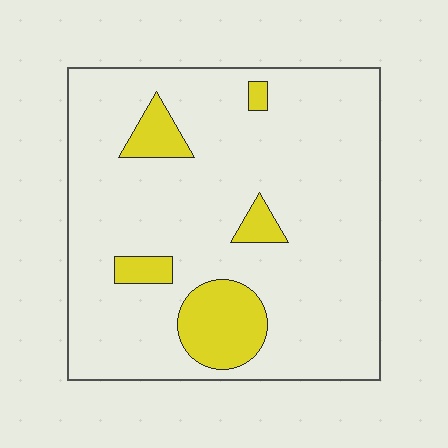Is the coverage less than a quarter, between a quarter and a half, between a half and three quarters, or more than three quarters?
Less than a quarter.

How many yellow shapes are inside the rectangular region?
5.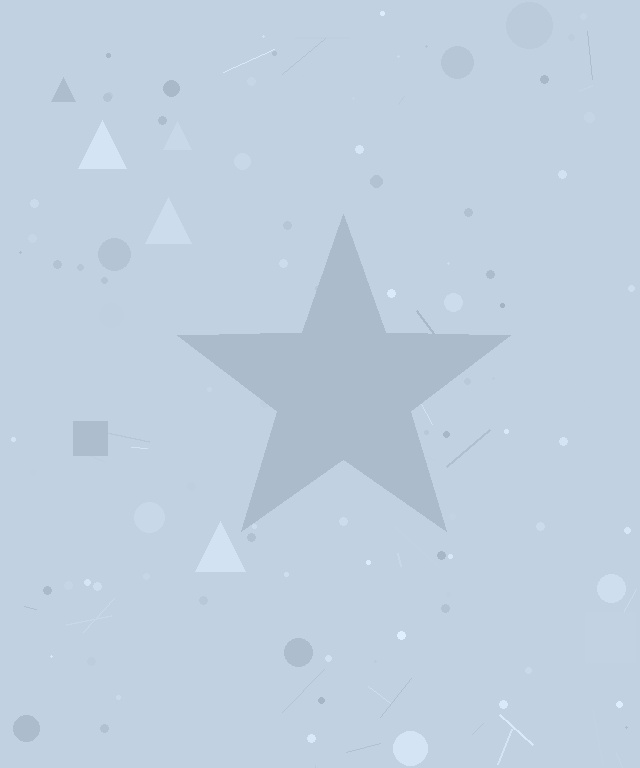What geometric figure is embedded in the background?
A star is embedded in the background.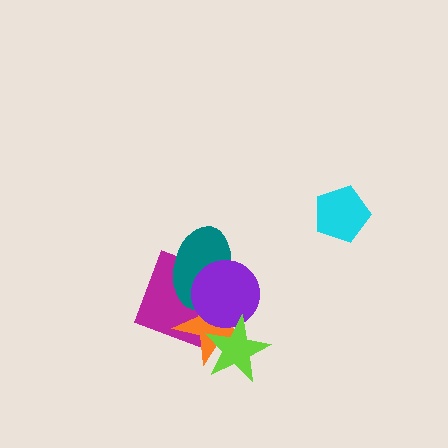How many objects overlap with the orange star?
4 objects overlap with the orange star.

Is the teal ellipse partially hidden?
Yes, it is partially covered by another shape.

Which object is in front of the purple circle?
The lime star is in front of the purple circle.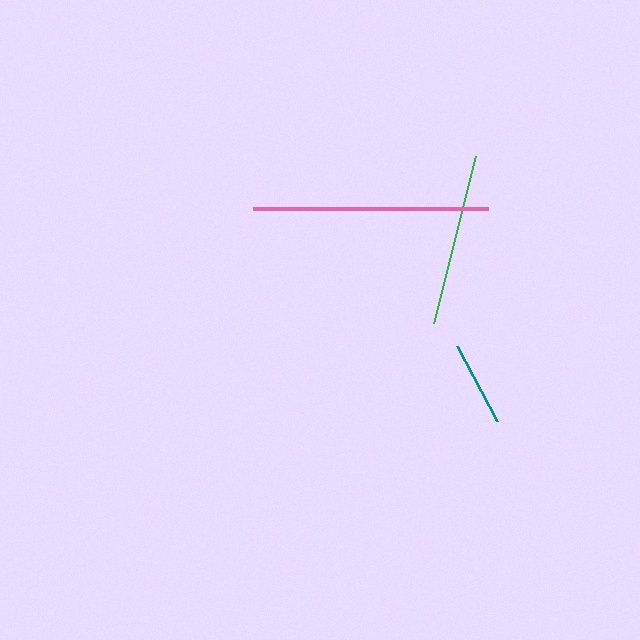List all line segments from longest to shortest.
From longest to shortest: pink, green, teal.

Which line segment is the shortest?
The teal line is the shortest at approximately 85 pixels.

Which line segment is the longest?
The pink line is the longest at approximately 235 pixels.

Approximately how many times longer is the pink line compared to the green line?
The pink line is approximately 1.4 times the length of the green line.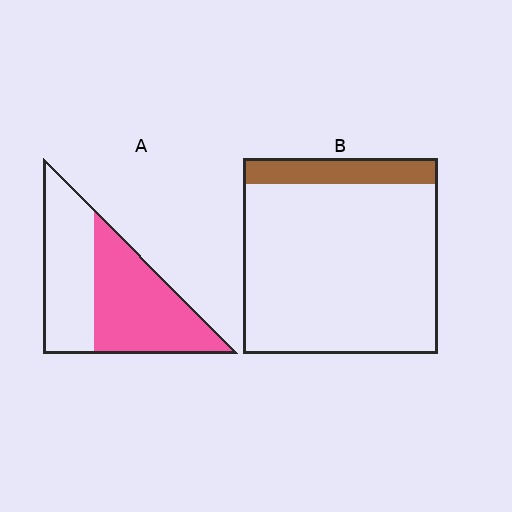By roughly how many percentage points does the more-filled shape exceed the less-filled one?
By roughly 40 percentage points (A over B).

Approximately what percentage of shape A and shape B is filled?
A is approximately 55% and B is approximately 15%.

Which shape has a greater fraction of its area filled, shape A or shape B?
Shape A.